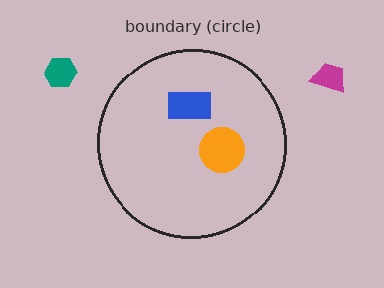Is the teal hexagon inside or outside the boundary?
Outside.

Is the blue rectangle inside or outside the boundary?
Inside.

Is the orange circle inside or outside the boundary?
Inside.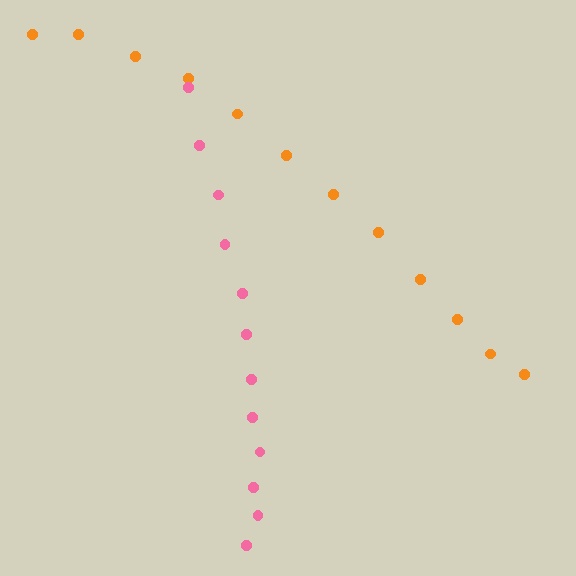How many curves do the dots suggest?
There are 2 distinct paths.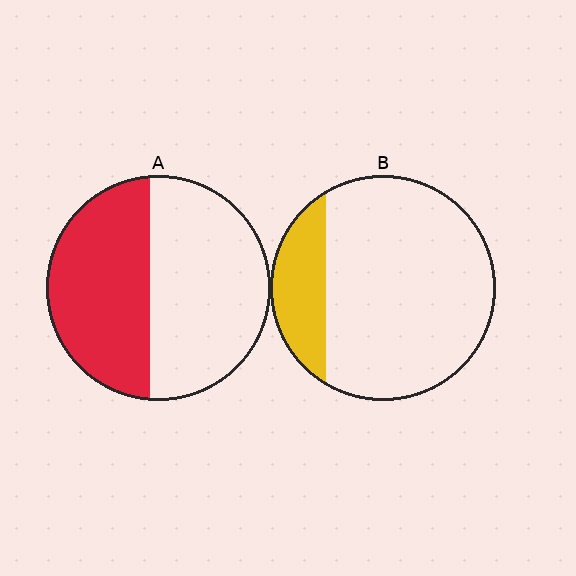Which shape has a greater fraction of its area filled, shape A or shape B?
Shape A.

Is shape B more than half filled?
No.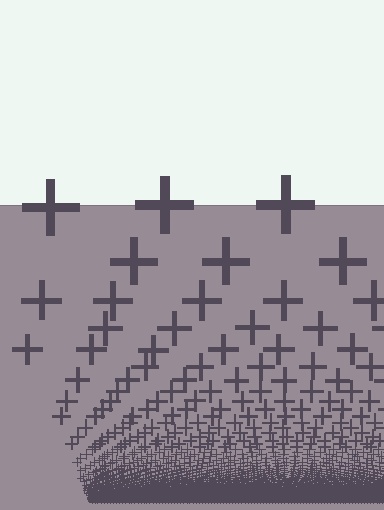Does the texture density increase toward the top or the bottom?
Density increases toward the bottom.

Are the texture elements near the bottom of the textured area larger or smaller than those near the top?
Smaller. The gradient is inverted — elements near the bottom are smaller and denser.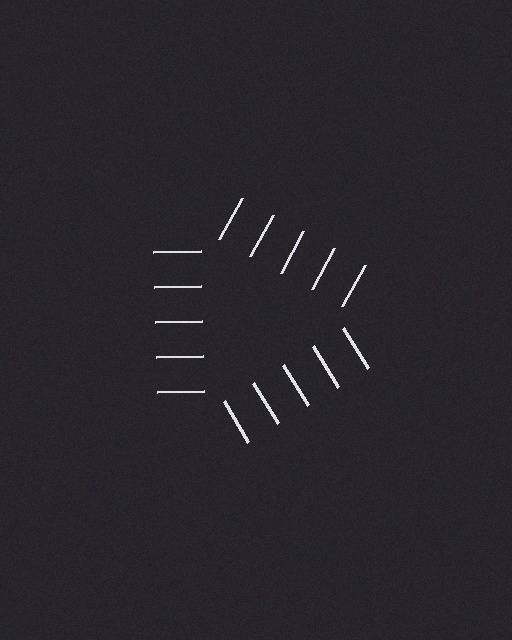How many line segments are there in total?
15 — 5 along each of the 3 edges.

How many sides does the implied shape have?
3 sides — the line-ends trace a triangle.